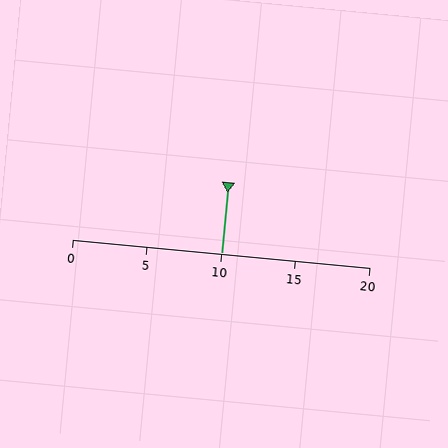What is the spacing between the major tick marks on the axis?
The major ticks are spaced 5 apart.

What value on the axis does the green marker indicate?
The marker indicates approximately 10.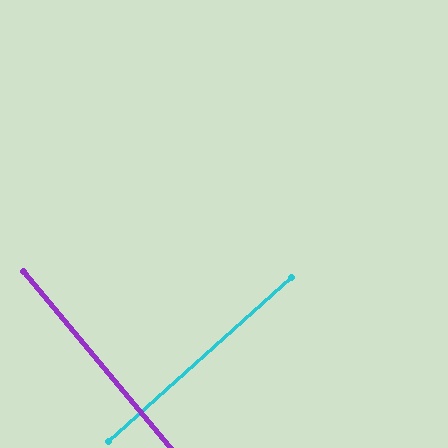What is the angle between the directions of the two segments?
Approximately 88 degrees.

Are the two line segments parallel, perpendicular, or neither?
Perpendicular — they meet at approximately 88°.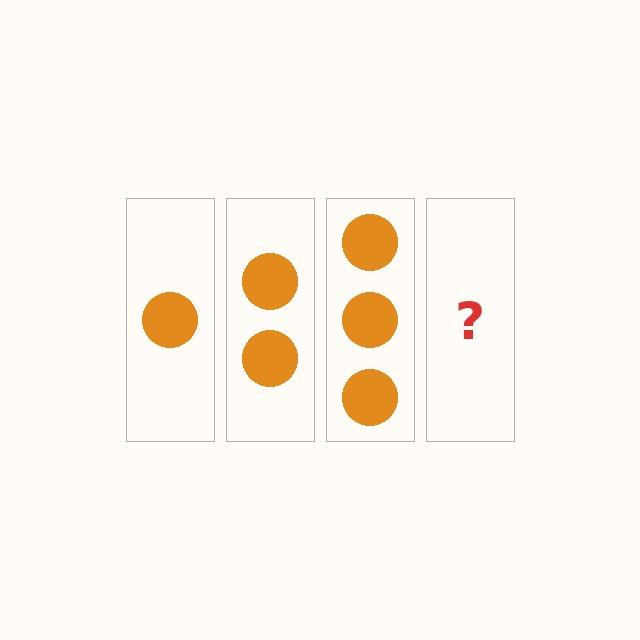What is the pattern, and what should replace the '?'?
The pattern is that each step adds one more circle. The '?' should be 4 circles.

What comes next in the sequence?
The next element should be 4 circles.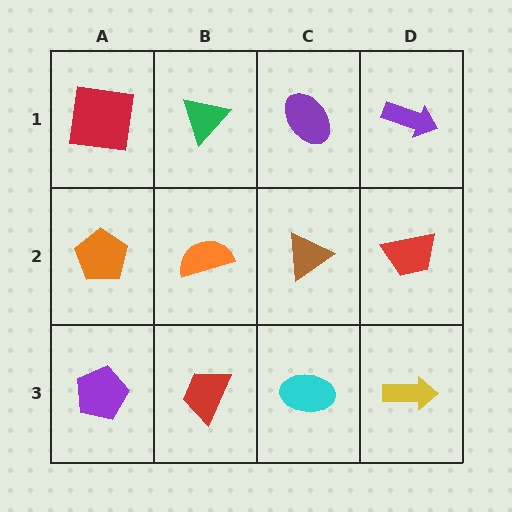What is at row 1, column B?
A green triangle.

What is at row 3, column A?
A purple pentagon.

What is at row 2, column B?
An orange semicircle.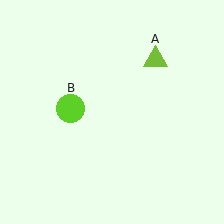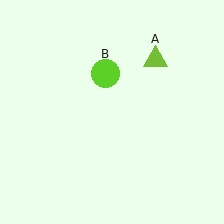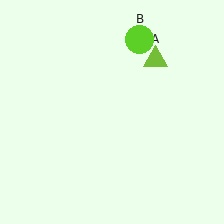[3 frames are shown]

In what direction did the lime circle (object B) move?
The lime circle (object B) moved up and to the right.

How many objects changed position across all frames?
1 object changed position: lime circle (object B).